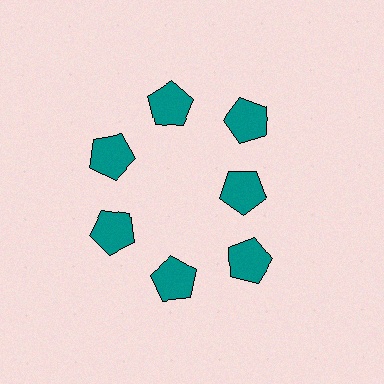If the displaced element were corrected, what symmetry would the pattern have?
It would have 7-fold rotational symmetry — the pattern would map onto itself every 51 degrees.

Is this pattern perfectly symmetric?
No. The 7 teal pentagons are arranged in a ring, but one element near the 3 o'clock position is pulled inward toward the center, breaking the 7-fold rotational symmetry.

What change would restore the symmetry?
The symmetry would be restored by moving it outward, back onto the ring so that all 7 pentagons sit at equal angles and equal distance from the center.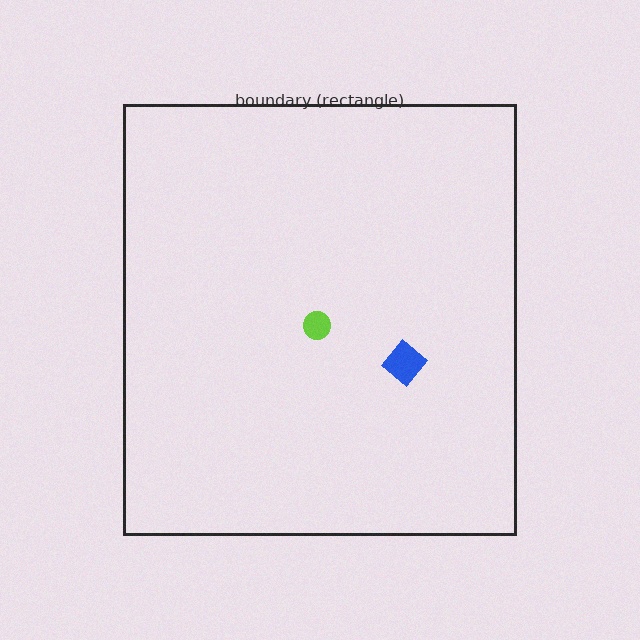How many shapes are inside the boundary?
2 inside, 0 outside.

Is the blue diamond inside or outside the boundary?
Inside.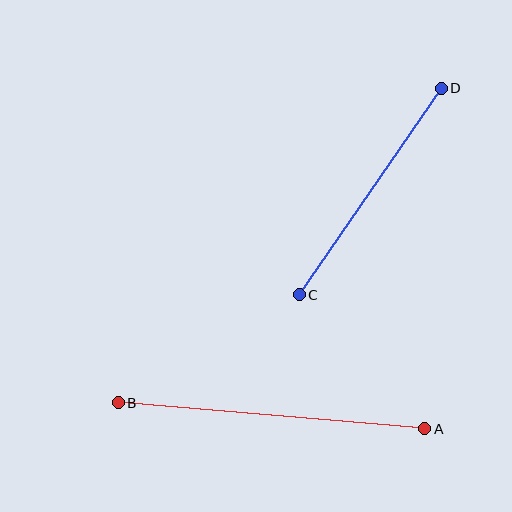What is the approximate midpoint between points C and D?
The midpoint is at approximately (370, 191) pixels.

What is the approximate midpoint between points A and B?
The midpoint is at approximately (272, 416) pixels.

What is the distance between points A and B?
The distance is approximately 308 pixels.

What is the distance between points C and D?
The distance is approximately 251 pixels.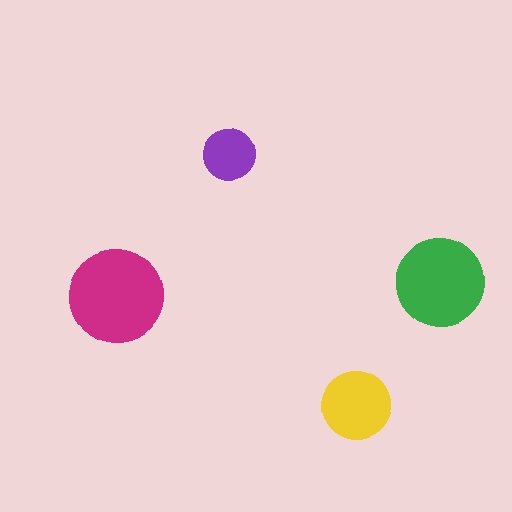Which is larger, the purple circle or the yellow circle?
The yellow one.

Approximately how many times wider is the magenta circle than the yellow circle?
About 1.5 times wider.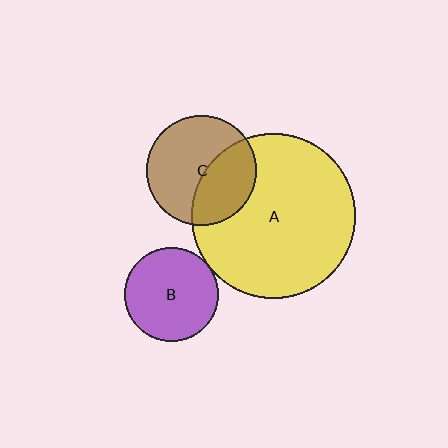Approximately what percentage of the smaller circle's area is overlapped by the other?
Approximately 5%.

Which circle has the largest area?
Circle A (yellow).